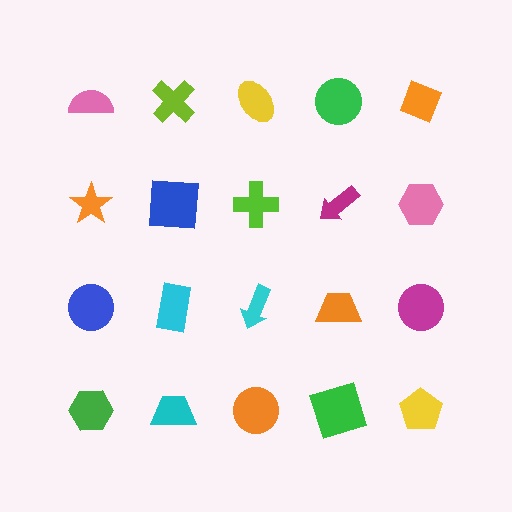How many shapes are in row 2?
5 shapes.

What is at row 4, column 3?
An orange circle.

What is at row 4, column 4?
A green square.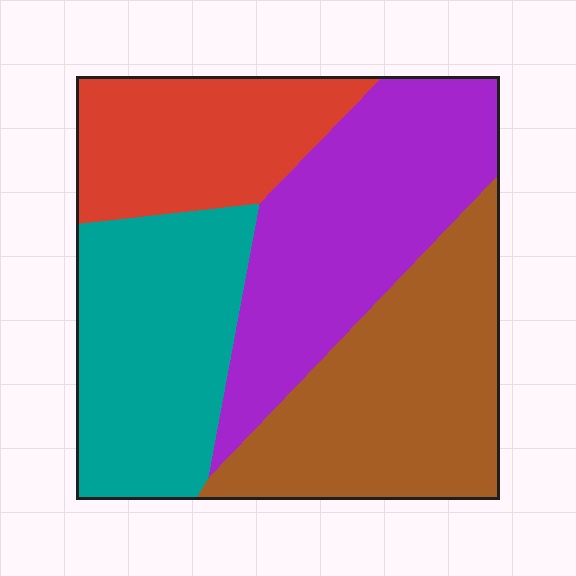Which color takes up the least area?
Red, at roughly 20%.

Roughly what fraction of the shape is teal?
Teal covers around 25% of the shape.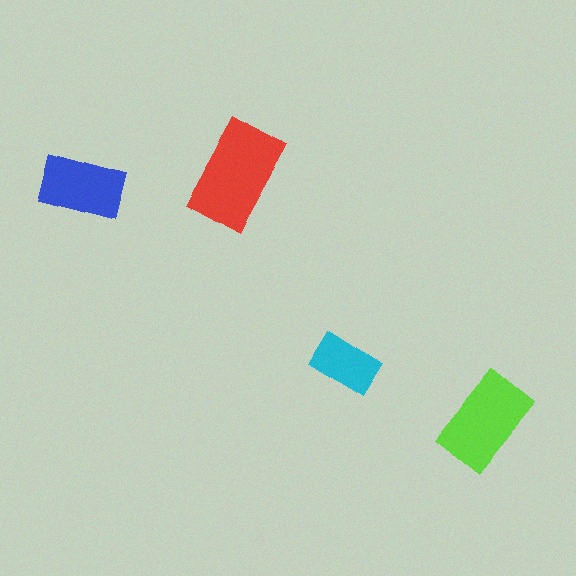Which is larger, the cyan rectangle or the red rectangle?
The red one.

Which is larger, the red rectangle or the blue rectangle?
The red one.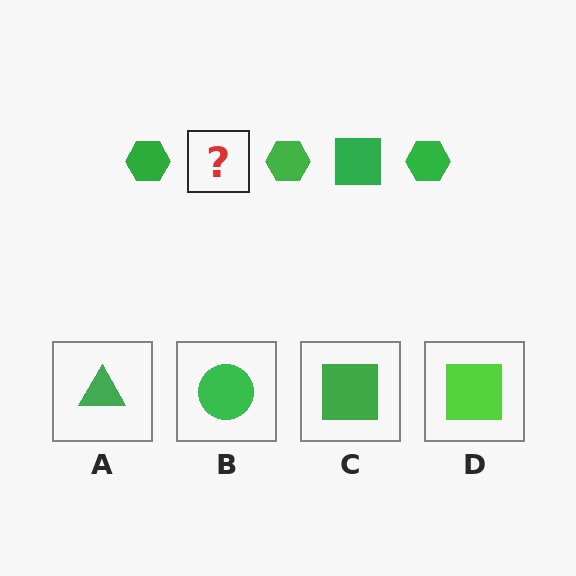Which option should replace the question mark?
Option C.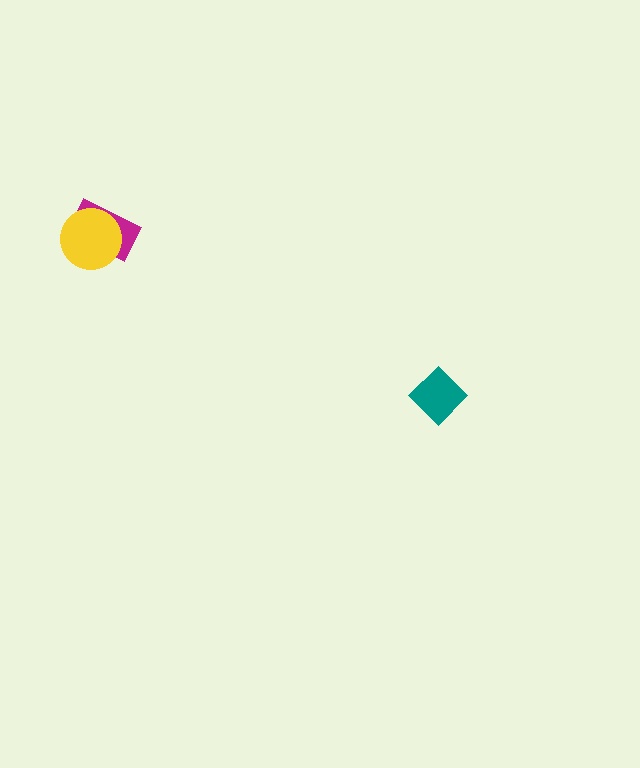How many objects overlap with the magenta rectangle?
1 object overlaps with the magenta rectangle.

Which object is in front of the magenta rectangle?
The yellow circle is in front of the magenta rectangle.